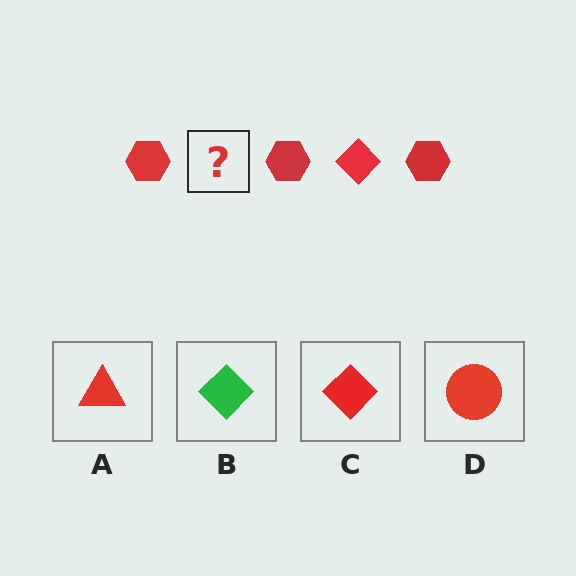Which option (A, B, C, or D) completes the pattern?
C.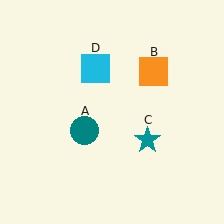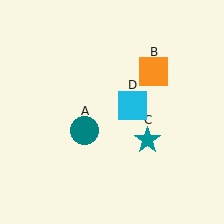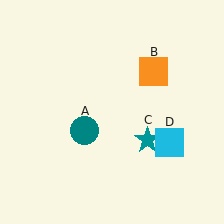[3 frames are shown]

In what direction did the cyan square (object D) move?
The cyan square (object D) moved down and to the right.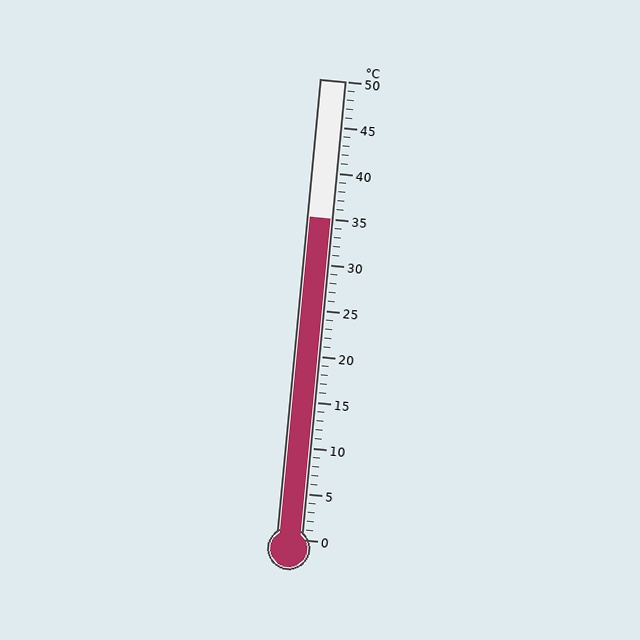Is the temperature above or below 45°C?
The temperature is below 45°C.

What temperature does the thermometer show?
The thermometer shows approximately 35°C.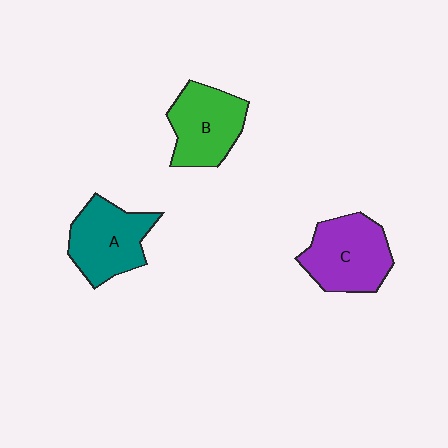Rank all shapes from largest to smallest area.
From largest to smallest: C (purple), A (teal), B (green).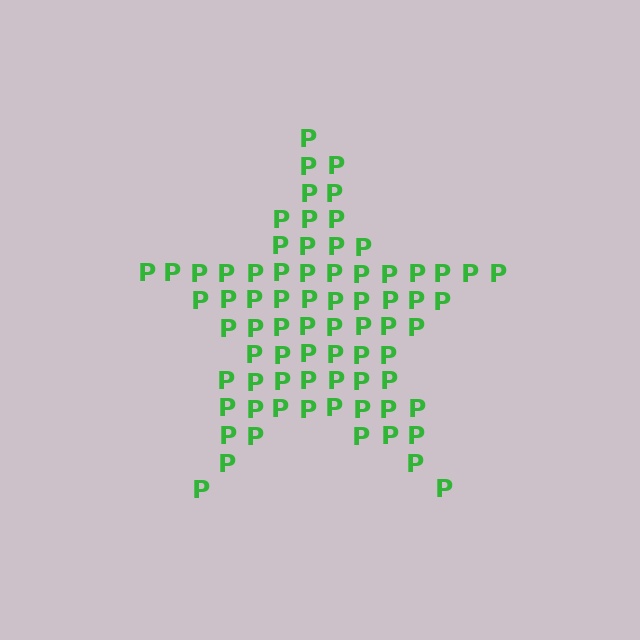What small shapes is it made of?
It is made of small letter P's.